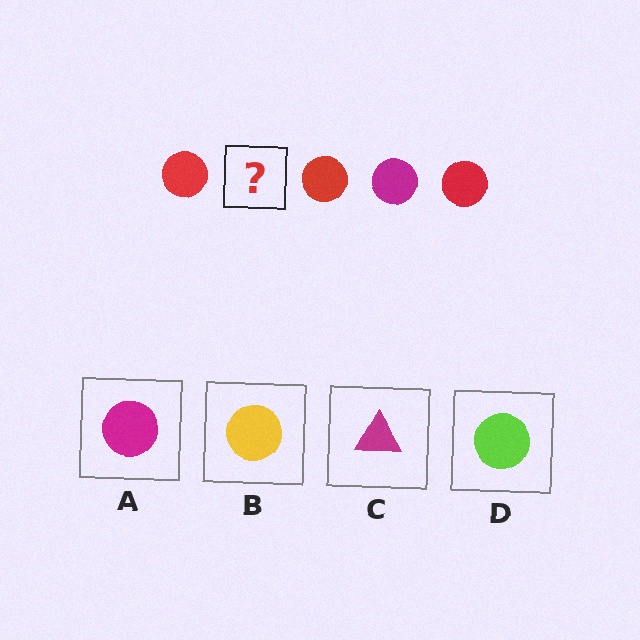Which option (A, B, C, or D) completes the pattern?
A.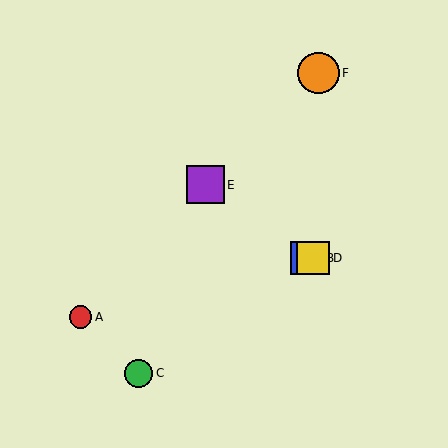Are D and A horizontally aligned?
No, D is at y≈258 and A is at y≈317.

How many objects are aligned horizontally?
2 objects (B, D) are aligned horizontally.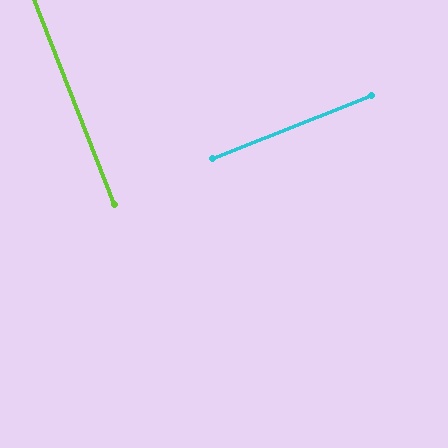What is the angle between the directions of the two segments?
Approximately 90 degrees.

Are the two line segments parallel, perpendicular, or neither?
Perpendicular — they meet at approximately 90°.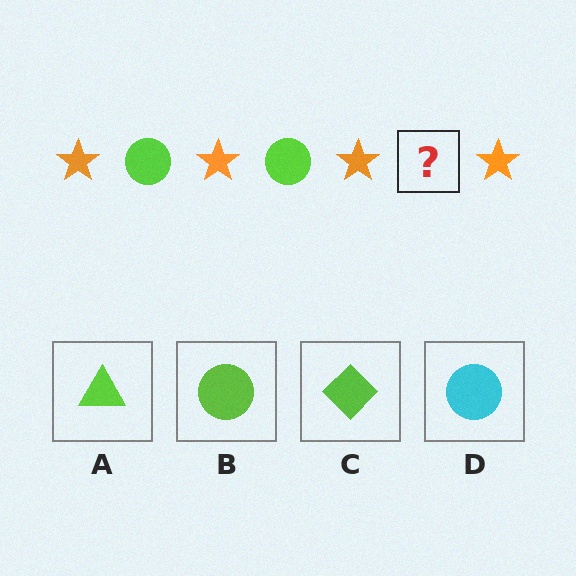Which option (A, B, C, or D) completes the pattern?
B.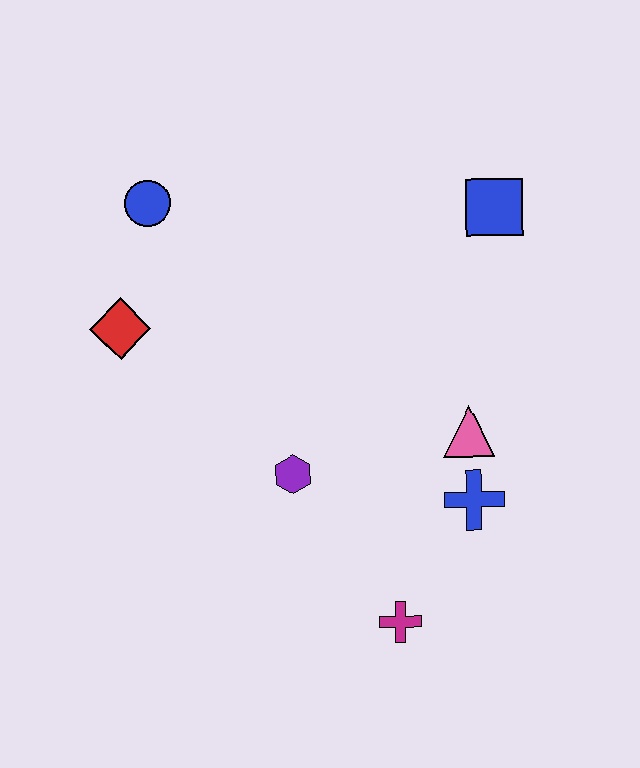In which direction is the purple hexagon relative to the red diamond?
The purple hexagon is to the right of the red diamond.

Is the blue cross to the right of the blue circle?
Yes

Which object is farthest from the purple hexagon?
The blue square is farthest from the purple hexagon.